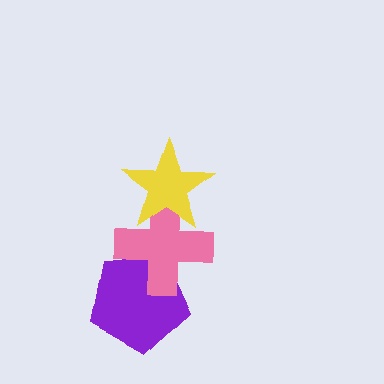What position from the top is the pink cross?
The pink cross is 2nd from the top.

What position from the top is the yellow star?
The yellow star is 1st from the top.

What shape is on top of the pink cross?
The yellow star is on top of the pink cross.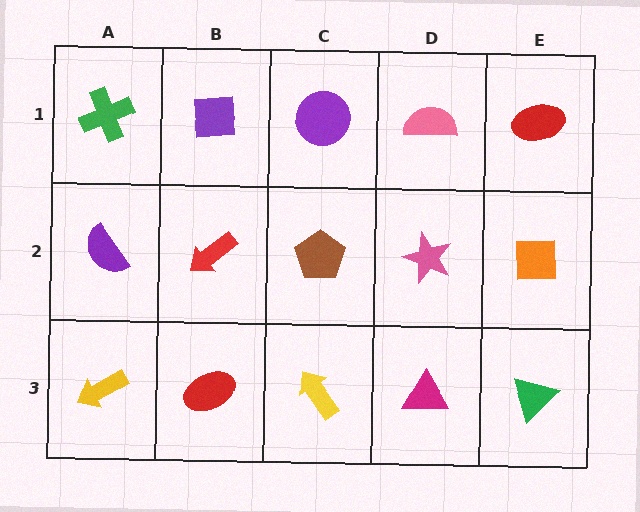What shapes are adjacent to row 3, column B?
A red arrow (row 2, column B), a yellow arrow (row 3, column A), a yellow arrow (row 3, column C).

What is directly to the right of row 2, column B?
A brown pentagon.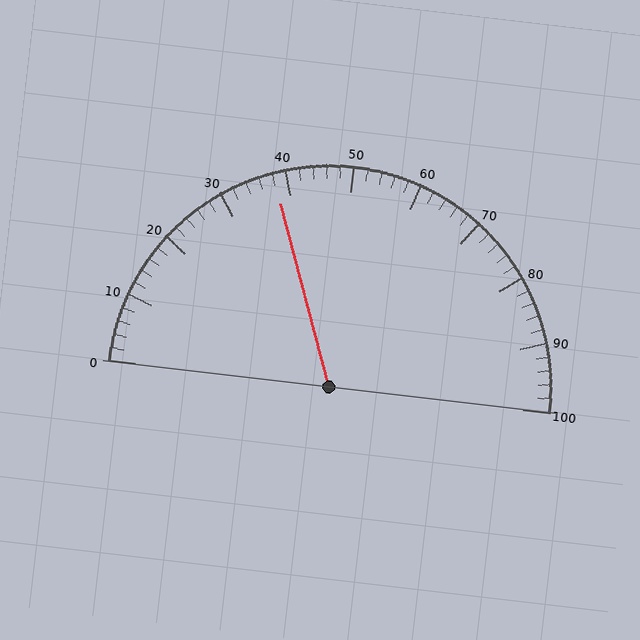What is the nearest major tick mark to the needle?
The nearest major tick mark is 40.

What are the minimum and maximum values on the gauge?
The gauge ranges from 0 to 100.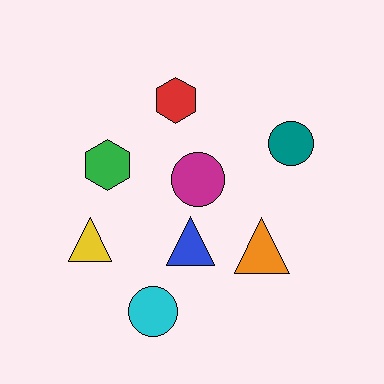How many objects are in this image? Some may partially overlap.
There are 8 objects.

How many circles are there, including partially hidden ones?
There are 3 circles.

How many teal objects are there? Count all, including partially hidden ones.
There is 1 teal object.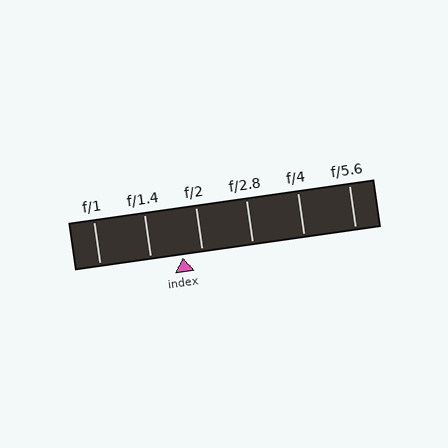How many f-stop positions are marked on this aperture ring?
There are 6 f-stop positions marked.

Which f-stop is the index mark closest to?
The index mark is closest to f/2.